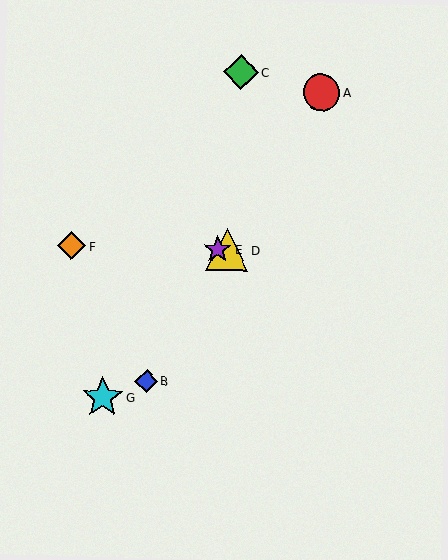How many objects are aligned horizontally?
3 objects (D, E, F) are aligned horizontally.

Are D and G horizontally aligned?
No, D is at y≈250 and G is at y≈397.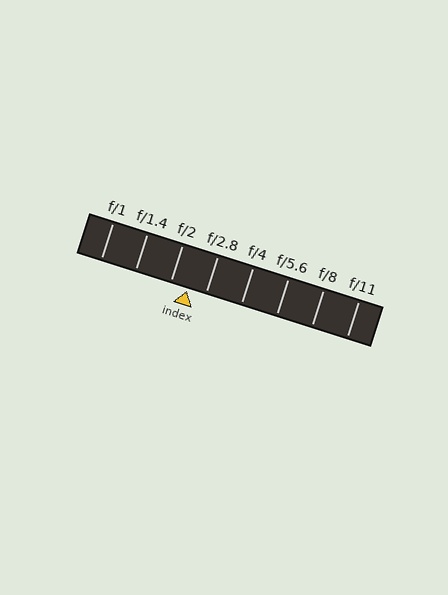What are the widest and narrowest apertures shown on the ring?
The widest aperture shown is f/1 and the narrowest is f/11.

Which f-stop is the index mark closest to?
The index mark is closest to f/2.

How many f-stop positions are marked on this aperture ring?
There are 8 f-stop positions marked.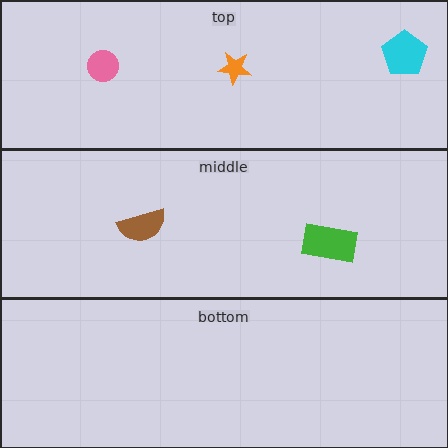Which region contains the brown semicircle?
The middle region.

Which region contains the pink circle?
The top region.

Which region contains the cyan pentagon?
The top region.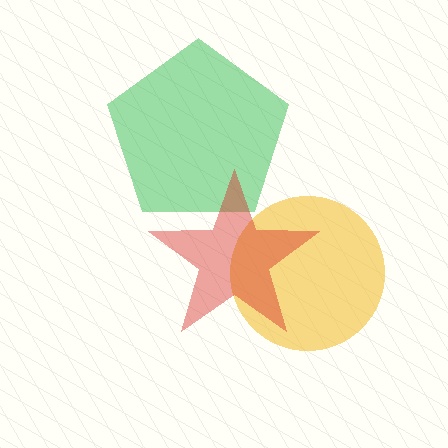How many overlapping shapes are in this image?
There are 3 overlapping shapes in the image.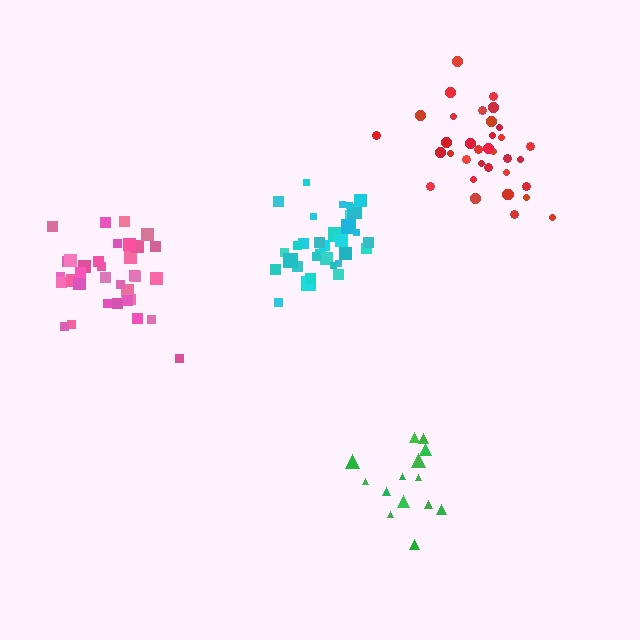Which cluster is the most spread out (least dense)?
Green.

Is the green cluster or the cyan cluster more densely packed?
Cyan.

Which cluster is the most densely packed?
Cyan.